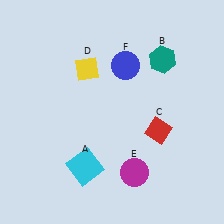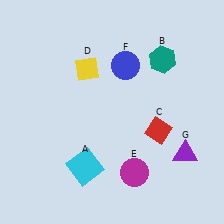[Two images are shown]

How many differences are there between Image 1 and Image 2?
There is 1 difference between the two images.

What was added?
A purple triangle (G) was added in Image 2.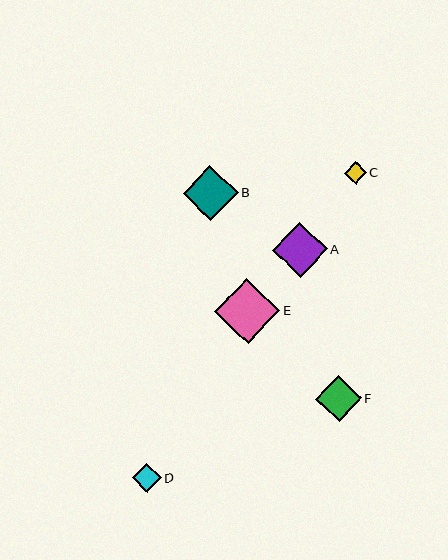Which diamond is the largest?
Diamond E is the largest with a size of approximately 65 pixels.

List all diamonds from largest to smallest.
From largest to smallest: E, A, B, F, D, C.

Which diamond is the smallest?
Diamond C is the smallest with a size of approximately 22 pixels.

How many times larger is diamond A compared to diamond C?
Diamond A is approximately 2.5 times the size of diamond C.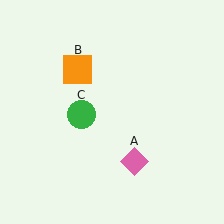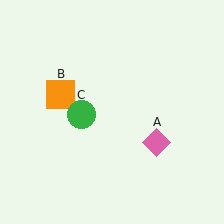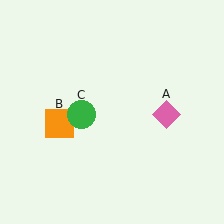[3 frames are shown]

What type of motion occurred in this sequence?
The pink diamond (object A), orange square (object B) rotated counterclockwise around the center of the scene.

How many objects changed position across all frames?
2 objects changed position: pink diamond (object A), orange square (object B).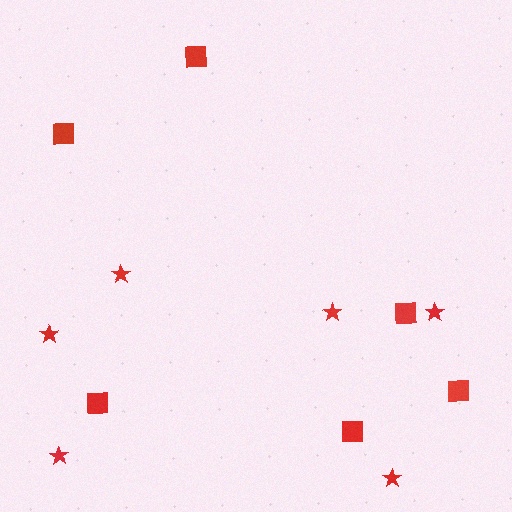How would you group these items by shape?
There are 2 groups: one group of stars (6) and one group of squares (6).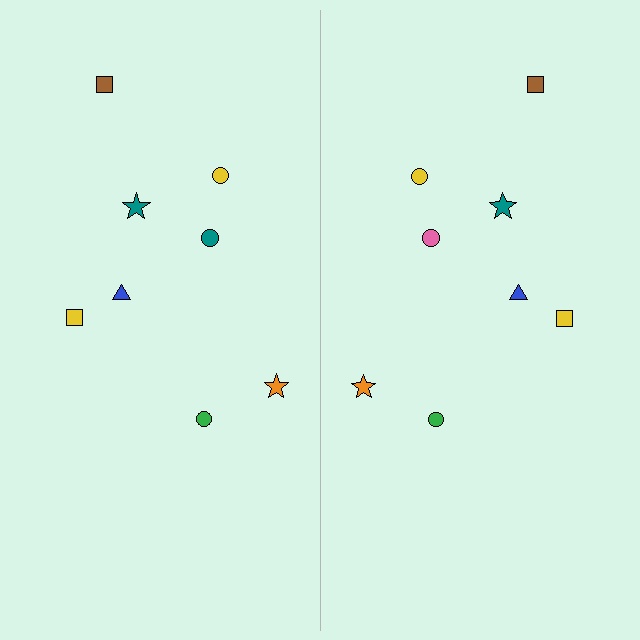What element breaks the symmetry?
The pink circle on the right side breaks the symmetry — its mirror counterpart is teal.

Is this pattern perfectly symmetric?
No, the pattern is not perfectly symmetric. The pink circle on the right side breaks the symmetry — its mirror counterpart is teal.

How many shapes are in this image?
There are 16 shapes in this image.